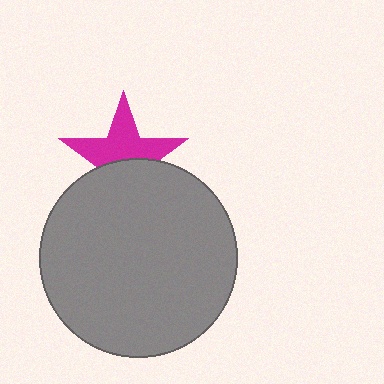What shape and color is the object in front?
The object in front is a gray circle.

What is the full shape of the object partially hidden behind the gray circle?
The partially hidden object is a magenta star.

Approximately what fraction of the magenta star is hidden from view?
Roughly 44% of the magenta star is hidden behind the gray circle.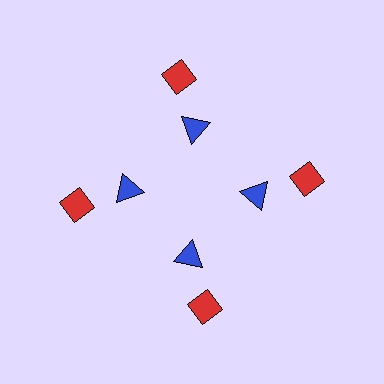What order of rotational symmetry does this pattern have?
This pattern has 4-fold rotational symmetry.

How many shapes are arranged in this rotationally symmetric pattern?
There are 8 shapes, arranged in 4 groups of 2.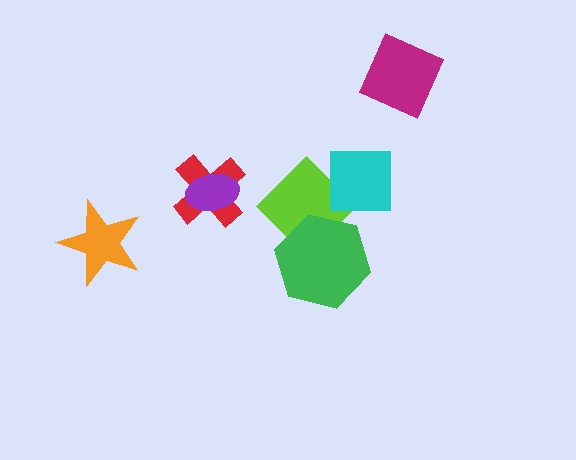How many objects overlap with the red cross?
1 object overlaps with the red cross.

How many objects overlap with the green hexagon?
1 object overlaps with the green hexagon.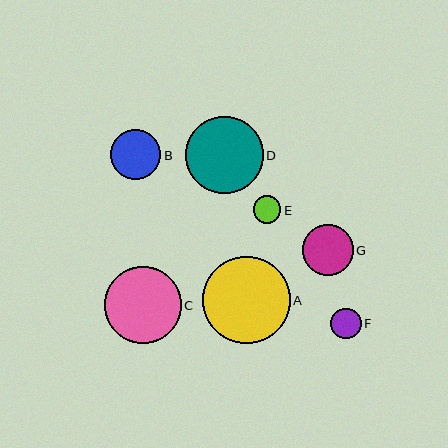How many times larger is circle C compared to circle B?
Circle C is approximately 1.5 times the size of circle B.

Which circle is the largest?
Circle A is the largest with a size of approximately 88 pixels.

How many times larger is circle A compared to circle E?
Circle A is approximately 3.1 times the size of circle E.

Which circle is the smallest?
Circle E is the smallest with a size of approximately 28 pixels.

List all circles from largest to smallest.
From largest to smallest: A, D, C, G, B, F, E.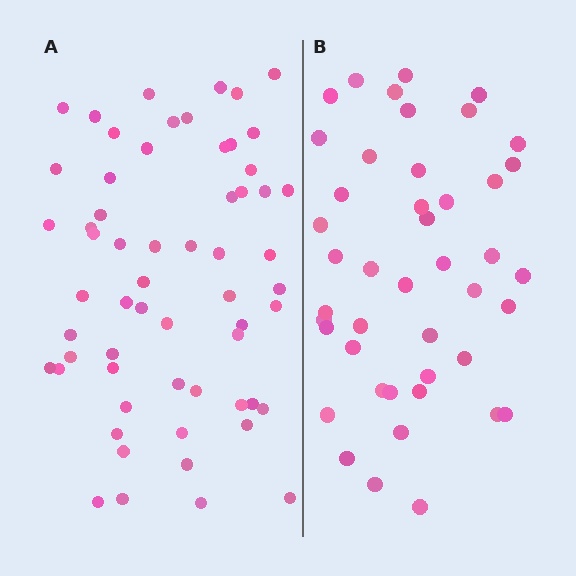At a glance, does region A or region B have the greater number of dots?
Region A (the left region) has more dots.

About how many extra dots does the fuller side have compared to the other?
Region A has approximately 15 more dots than region B.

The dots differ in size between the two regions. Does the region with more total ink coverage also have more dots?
No. Region B has more total ink coverage because its dots are larger, but region A actually contains more individual dots. Total area can be misleading — the number of items is what matters here.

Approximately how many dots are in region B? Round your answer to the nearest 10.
About 40 dots. (The exact count is 44, which rounds to 40.)